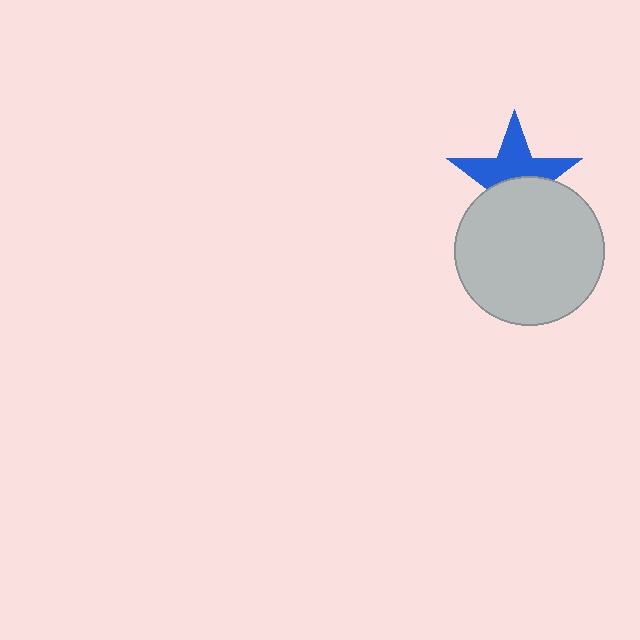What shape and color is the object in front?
The object in front is a light gray circle.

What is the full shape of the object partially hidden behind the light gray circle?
The partially hidden object is a blue star.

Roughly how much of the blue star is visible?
About half of it is visible (roughly 54%).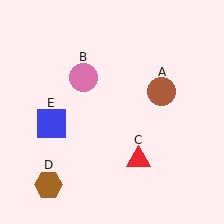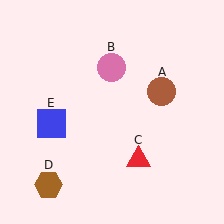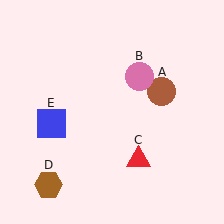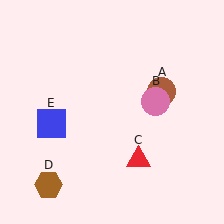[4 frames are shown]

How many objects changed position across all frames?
1 object changed position: pink circle (object B).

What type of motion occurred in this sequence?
The pink circle (object B) rotated clockwise around the center of the scene.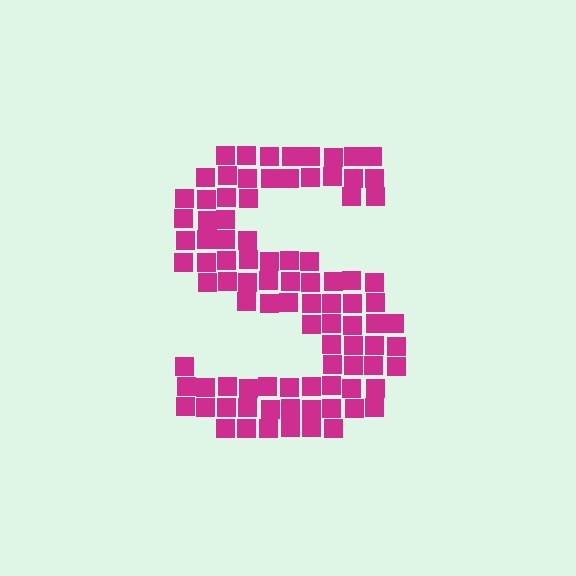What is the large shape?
The large shape is the letter S.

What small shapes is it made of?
It is made of small squares.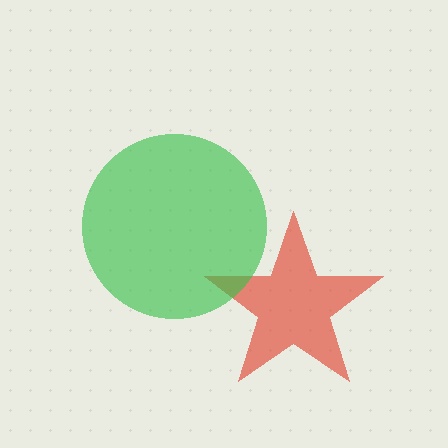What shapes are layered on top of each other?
The layered shapes are: a red star, a green circle.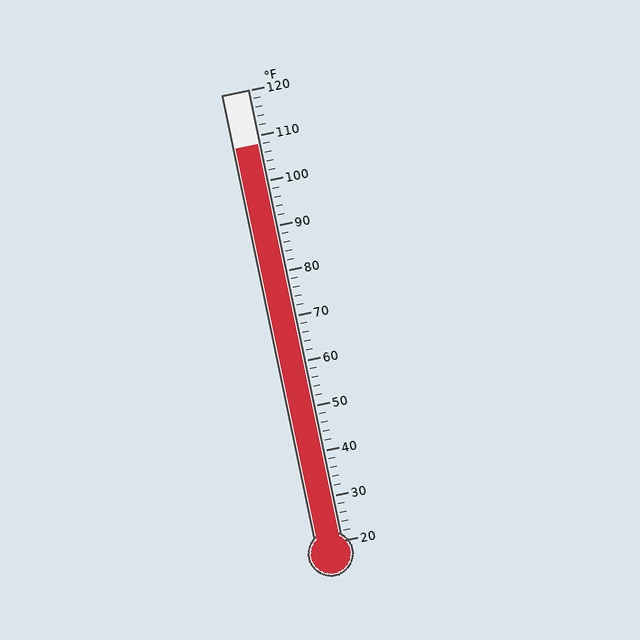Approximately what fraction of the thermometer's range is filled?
The thermometer is filled to approximately 90% of its range.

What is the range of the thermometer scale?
The thermometer scale ranges from 20°F to 120°F.